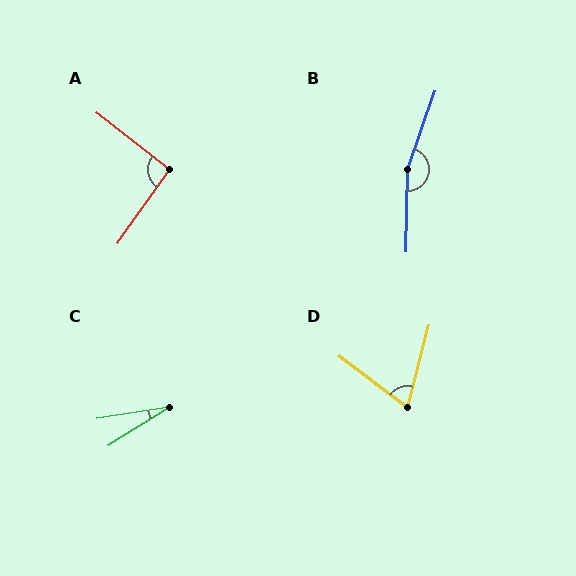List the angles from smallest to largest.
C (23°), D (68°), A (93°), B (161°).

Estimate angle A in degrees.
Approximately 93 degrees.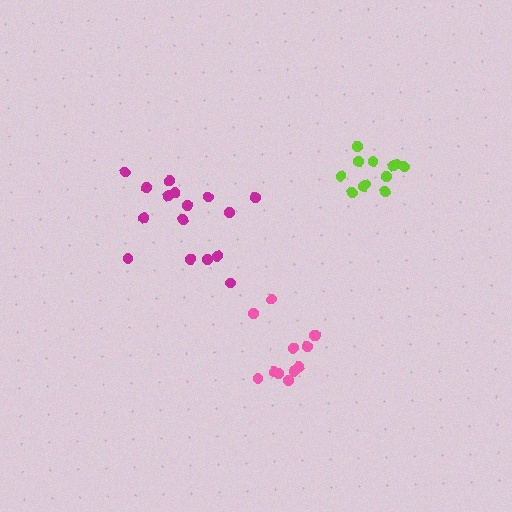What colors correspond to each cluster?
The clusters are colored: magenta, lime, pink.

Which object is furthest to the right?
The lime cluster is rightmost.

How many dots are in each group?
Group 1: 16 dots, Group 2: 12 dots, Group 3: 12 dots (40 total).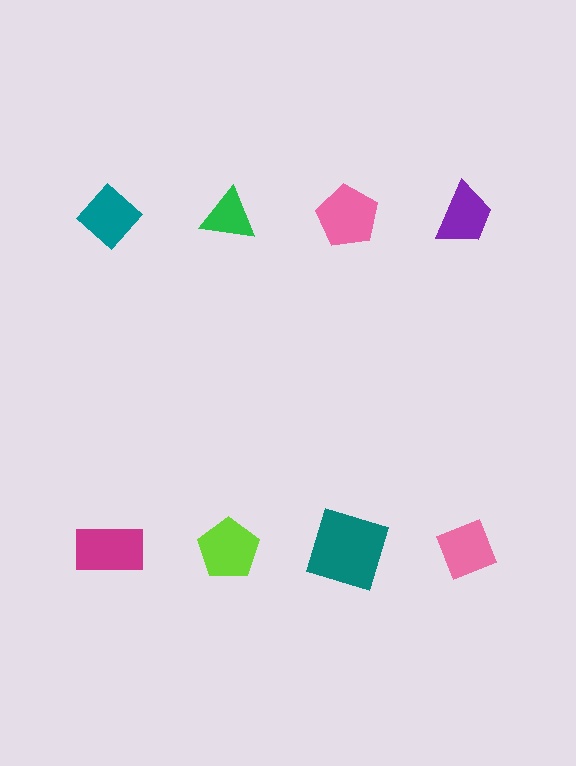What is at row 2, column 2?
A lime pentagon.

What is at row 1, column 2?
A green triangle.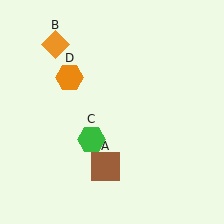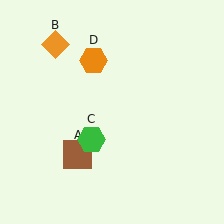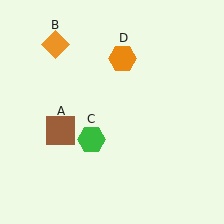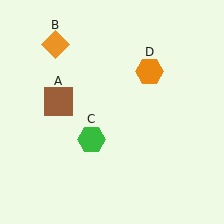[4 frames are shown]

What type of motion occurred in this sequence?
The brown square (object A), orange hexagon (object D) rotated clockwise around the center of the scene.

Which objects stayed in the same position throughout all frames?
Orange diamond (object B) and green hexagon (object C) remained stationary.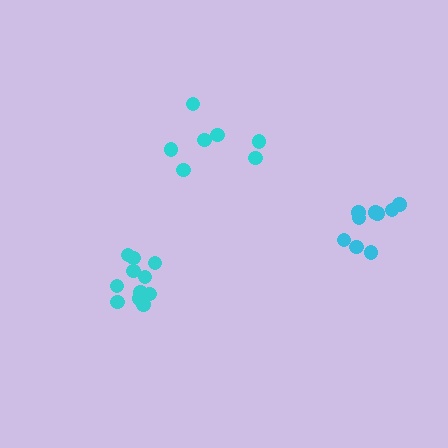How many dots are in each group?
Group 1: 7 dots, Group 2: 11 dots, Group 3: 9 dots (27 total).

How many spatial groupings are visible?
There are 3 spatial groupings.